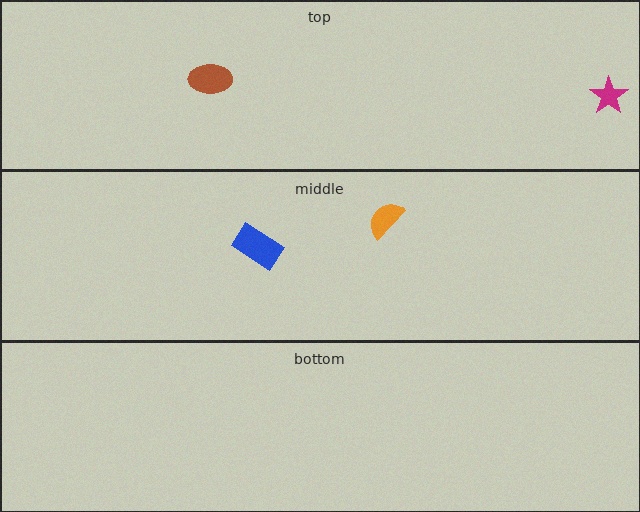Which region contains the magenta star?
The top region.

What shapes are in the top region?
The magenta star, the brown ellipse.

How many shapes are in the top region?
2.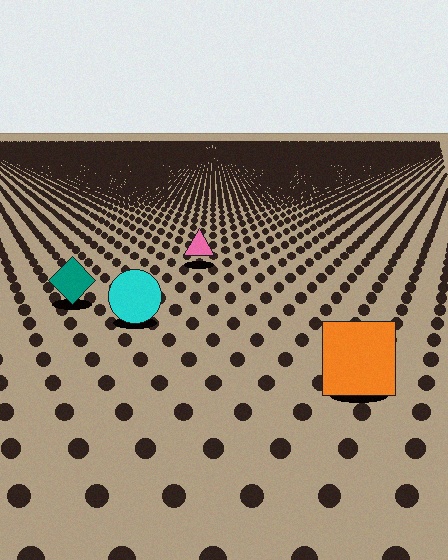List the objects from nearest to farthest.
From nearest to farthest: the orange square, the cyan circle, the teal diamond, the pink triangle.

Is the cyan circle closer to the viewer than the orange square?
No. The orange square is closer — you can tell from the texture gradient: the ground texture is coarser near it.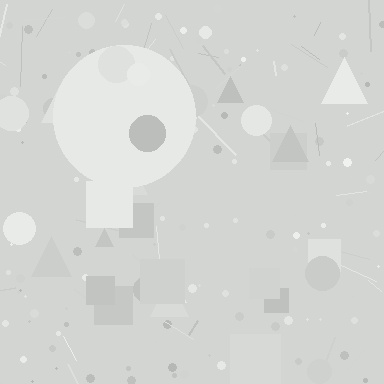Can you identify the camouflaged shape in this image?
The camouflaged shape is a circle.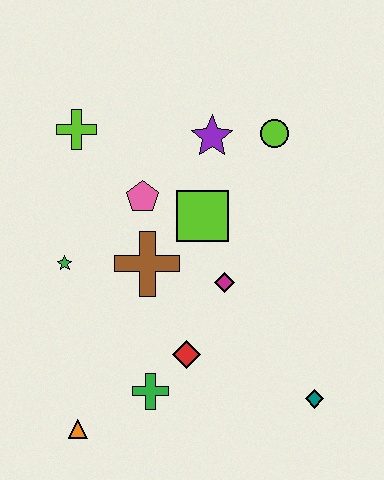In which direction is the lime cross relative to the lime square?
The lime cross is to the left of the lime square.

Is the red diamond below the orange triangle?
No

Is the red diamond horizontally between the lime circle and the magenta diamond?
No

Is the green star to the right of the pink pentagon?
No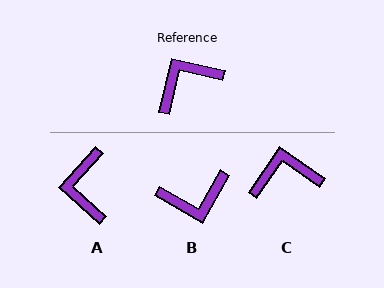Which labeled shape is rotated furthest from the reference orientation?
B, about 163 degrees away.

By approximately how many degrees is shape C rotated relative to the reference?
Approximately 22 degrees clockwise.